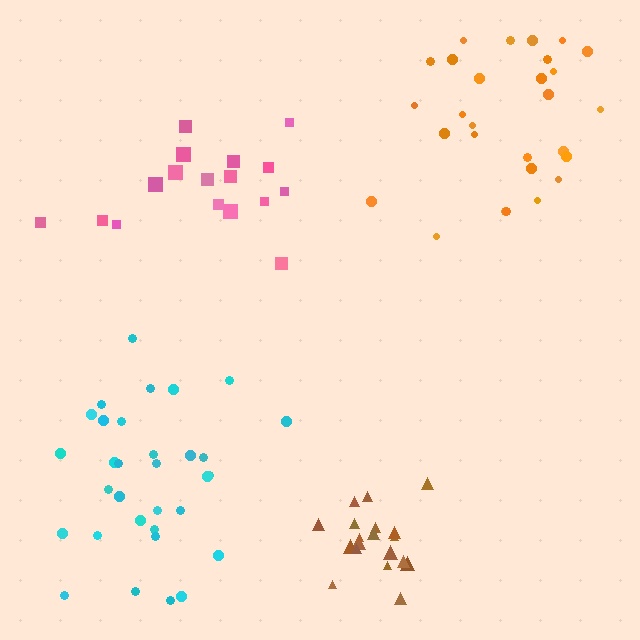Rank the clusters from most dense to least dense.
brown, cyan, orange, pink.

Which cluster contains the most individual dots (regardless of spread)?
Cyan (32).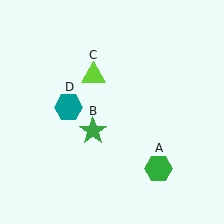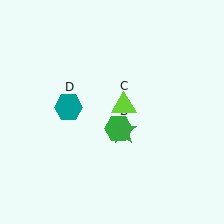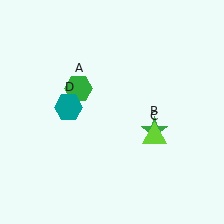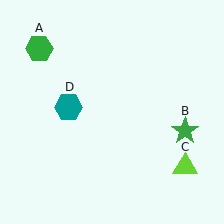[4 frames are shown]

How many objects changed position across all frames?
3 objects changed position: green hexagon (object A), green star (object B), lime triangle (object C).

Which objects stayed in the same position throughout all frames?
Teal hexagon (object D) remained stationary.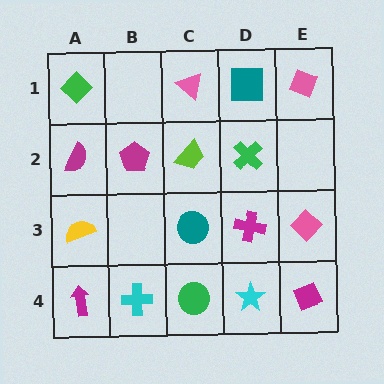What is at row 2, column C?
A lime trapezoid.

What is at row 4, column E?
A magenta diamond.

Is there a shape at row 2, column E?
No, that cell is empty.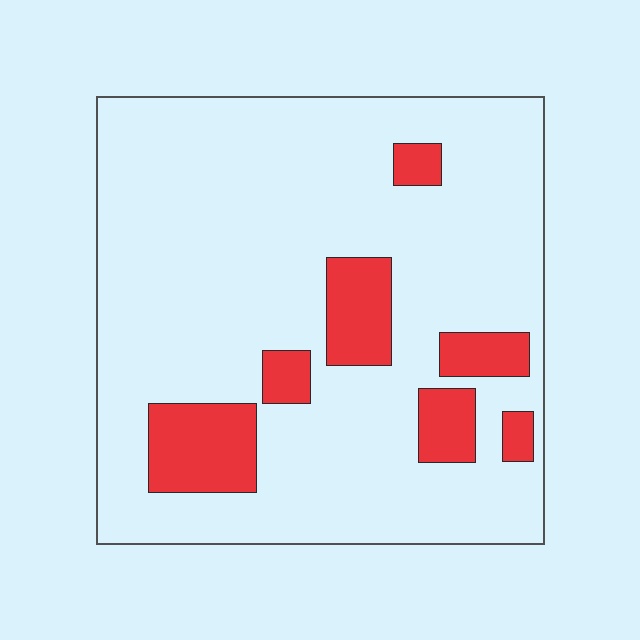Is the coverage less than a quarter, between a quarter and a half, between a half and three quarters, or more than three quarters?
Less than a quarter.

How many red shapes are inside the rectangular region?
7.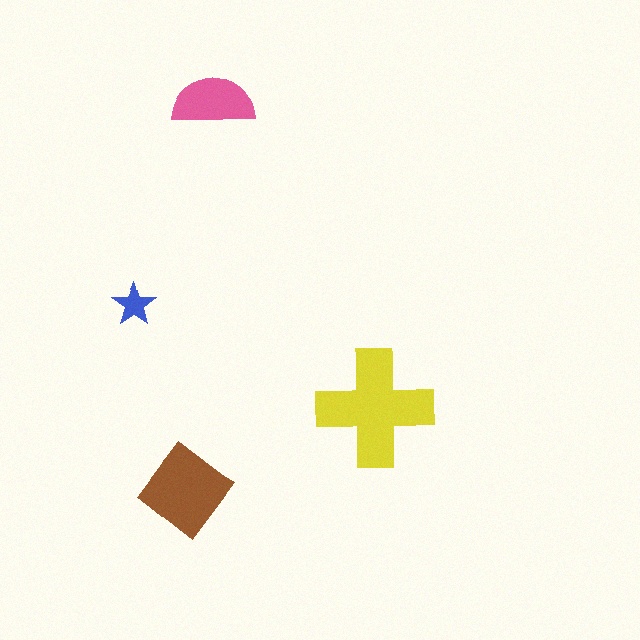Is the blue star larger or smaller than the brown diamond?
Smaller.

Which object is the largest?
The yellow cross.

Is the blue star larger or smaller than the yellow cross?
Smaller.